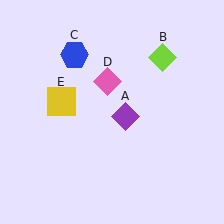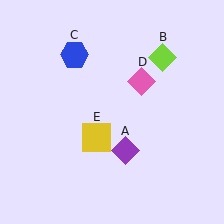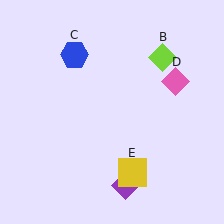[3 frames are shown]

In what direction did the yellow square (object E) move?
The yellow square (object E) moved down and to the right.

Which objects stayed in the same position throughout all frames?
Lime diamond (object B) and blue hexagon (object C) remained stationary.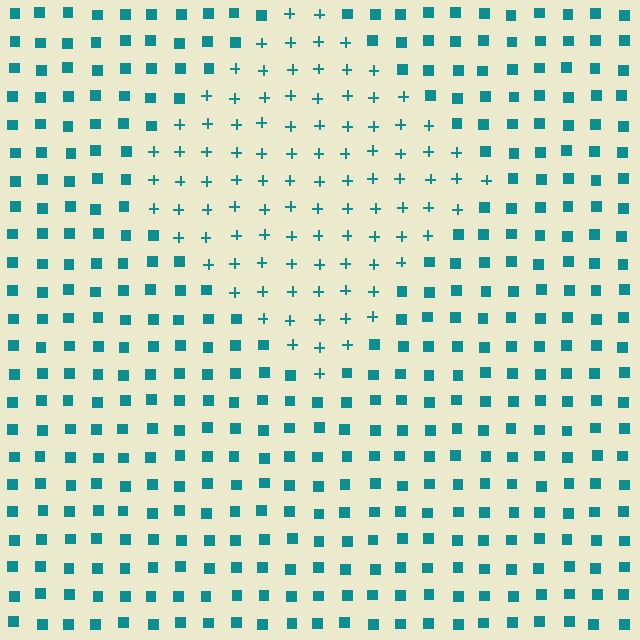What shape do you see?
I see a diamond.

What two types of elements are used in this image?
The image uses plus signs inside the diamond region and squares outside it.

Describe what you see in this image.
The image is filled with small teal elements arranged in a uniform grid. A diamond-shaped region contains plus signs, while the surrounding area contains squares. The boundary is defined purely by the change in element shape.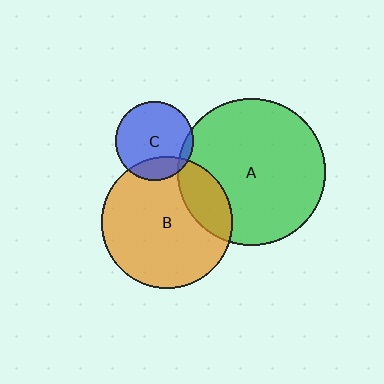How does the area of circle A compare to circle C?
Approximately 3.5 times.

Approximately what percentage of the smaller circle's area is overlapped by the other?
Approximately 20%.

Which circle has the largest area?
Circle A (green).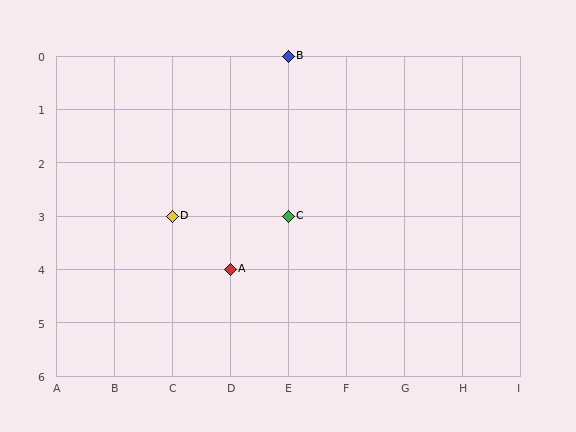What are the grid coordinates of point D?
Point D is at grid coordinates (C, 3).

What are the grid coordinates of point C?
Point C is at grid coordinates (E, 3).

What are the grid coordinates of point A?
Point A is at grid coordinates (D, 4).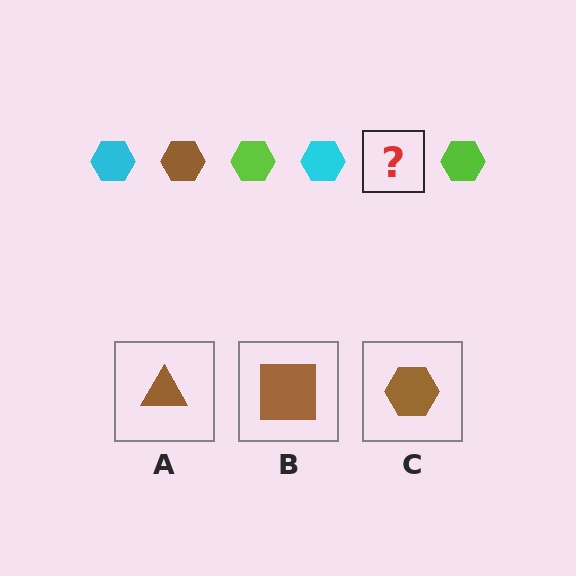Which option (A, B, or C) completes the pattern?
C.